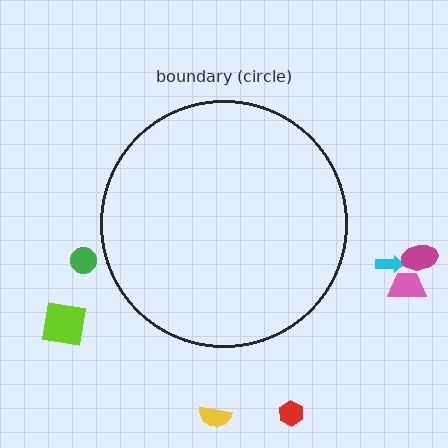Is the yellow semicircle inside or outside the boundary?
Outside.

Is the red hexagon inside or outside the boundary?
Outside.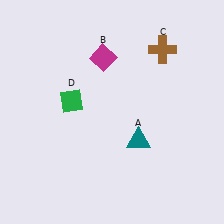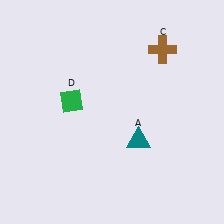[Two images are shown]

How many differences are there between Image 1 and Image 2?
There is 1 difference between the two images.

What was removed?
The magenta diamond (B) was removed in Image 2.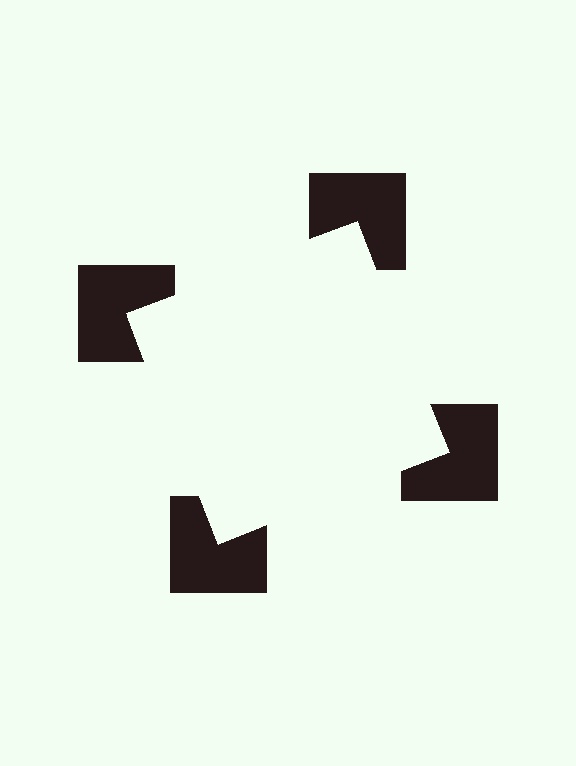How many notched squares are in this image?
There are 4 — one at each vertex of the illusory square.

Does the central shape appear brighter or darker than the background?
It typically appears slightly brighter than the background, even though no actual brightness change is drawn.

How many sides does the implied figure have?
4 sides.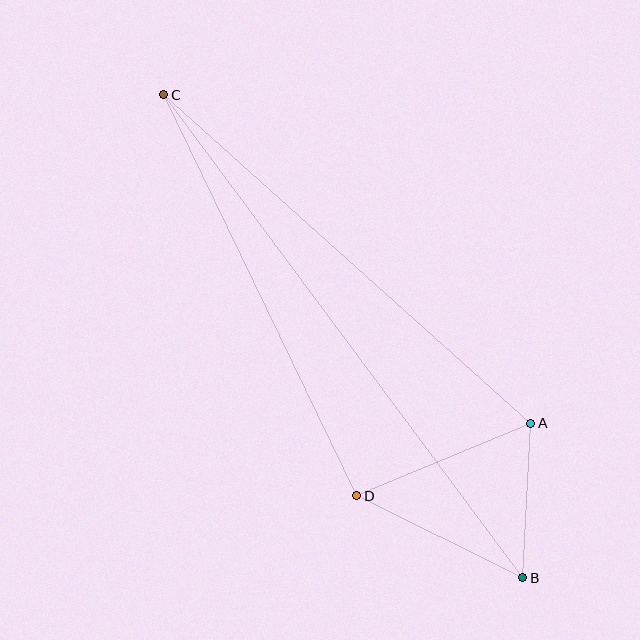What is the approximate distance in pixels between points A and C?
The distance between A and C is approximately 492 pixels.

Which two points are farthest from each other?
Points B and C are farthest from each other.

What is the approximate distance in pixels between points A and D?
The distance between A and D is approximately 188 pixels.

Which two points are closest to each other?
Points A and B are closest to each other.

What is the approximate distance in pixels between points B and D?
The distance between B and D is approximately 185 pixels.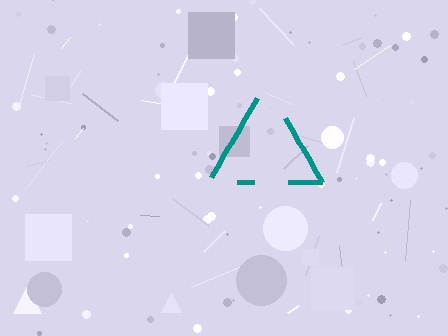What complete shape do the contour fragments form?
The contour fragments form a triangle.